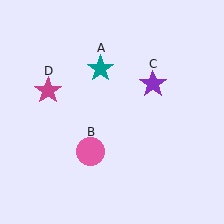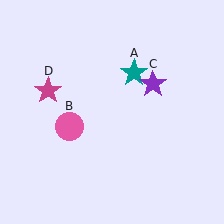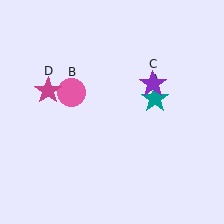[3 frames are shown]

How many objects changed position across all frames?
2 objects changed position: teal star (object A), pink circle (object B).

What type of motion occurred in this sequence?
The teal star (object A), pink circle (object B) rotated clockwise around the center of the scene.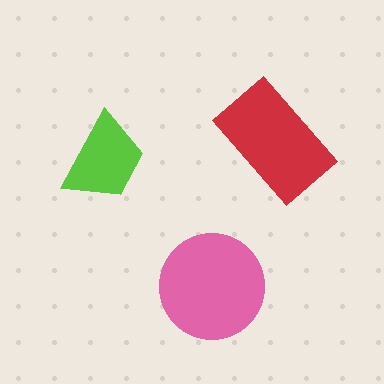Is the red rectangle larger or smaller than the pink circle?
Smaller.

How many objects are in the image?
There are 3 objects in the image.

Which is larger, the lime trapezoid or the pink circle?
The pink circle.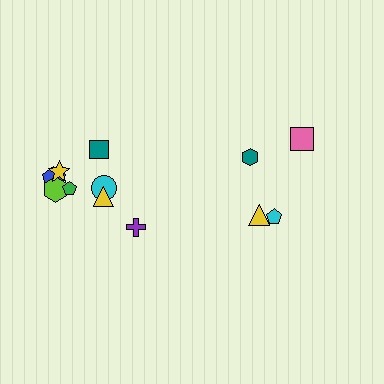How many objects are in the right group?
There are 4 objects.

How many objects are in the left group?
There are 8 objects.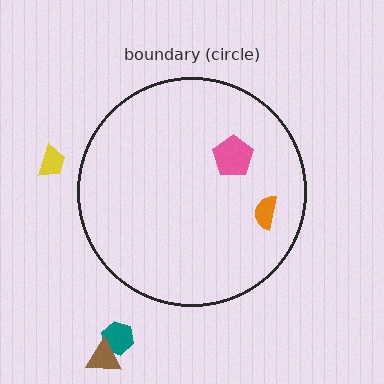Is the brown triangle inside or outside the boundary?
Outside.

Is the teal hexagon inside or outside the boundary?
Outside.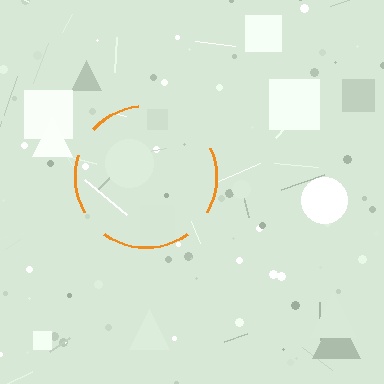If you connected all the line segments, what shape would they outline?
They would outline a circle.